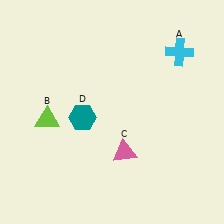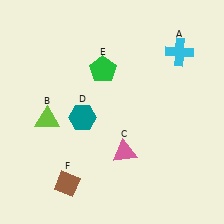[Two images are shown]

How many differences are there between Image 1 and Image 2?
There are 2 differences between the two images.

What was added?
A green pentagon (E), a brown diamond (F) were added in Image 2.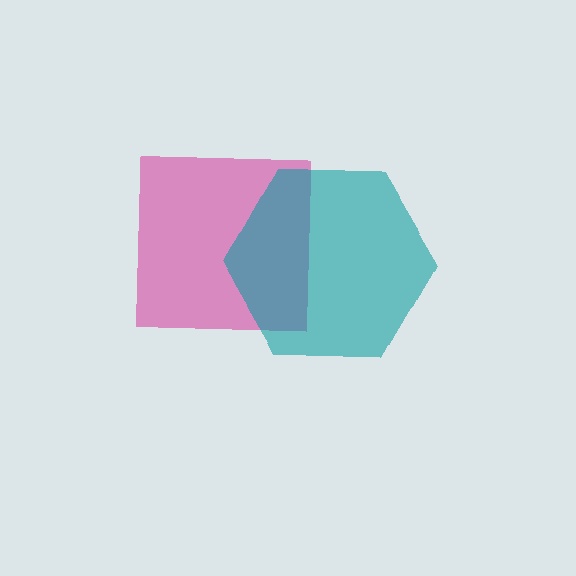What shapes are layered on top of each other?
The layered shapes are: a magenta square, a teal hexagon.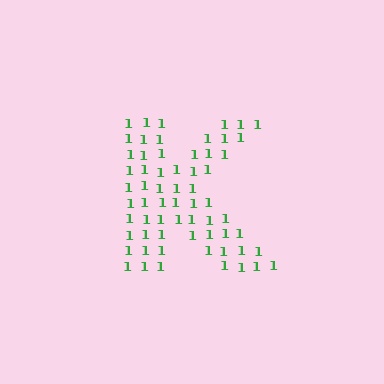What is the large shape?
The large shape is the letter K.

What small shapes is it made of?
It is made of small digit 1's.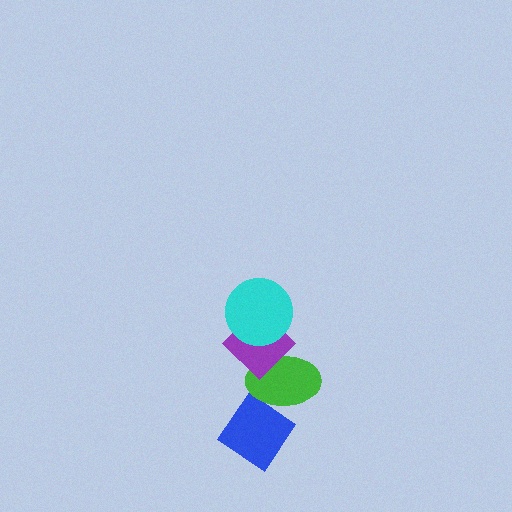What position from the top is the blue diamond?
The blue diamond is 4th from the top.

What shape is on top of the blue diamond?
The green ellipse is on top of the blue diamond.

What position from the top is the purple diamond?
The purple diamond is 2nd from the top.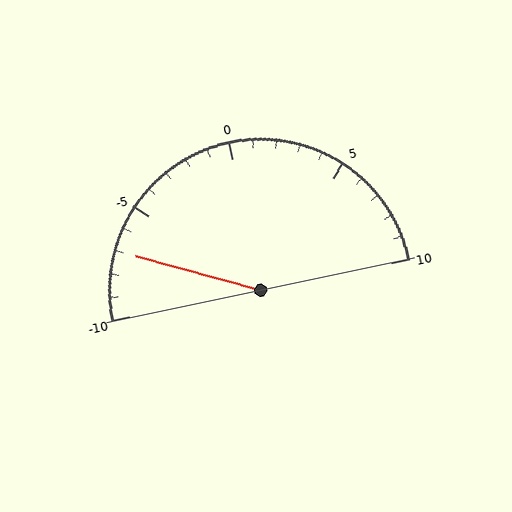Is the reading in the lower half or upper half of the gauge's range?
The reading is in the lower half of the range (-10 to 10).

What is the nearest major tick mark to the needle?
The nearest major tick mark is -5.